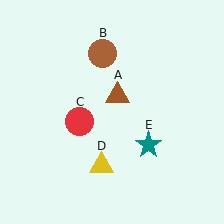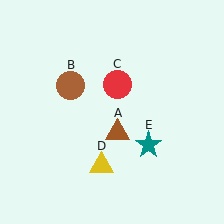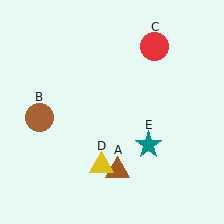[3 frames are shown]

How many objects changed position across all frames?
3 objects changed position: brown triangle (object A), brown circle (object B), red circle (object C).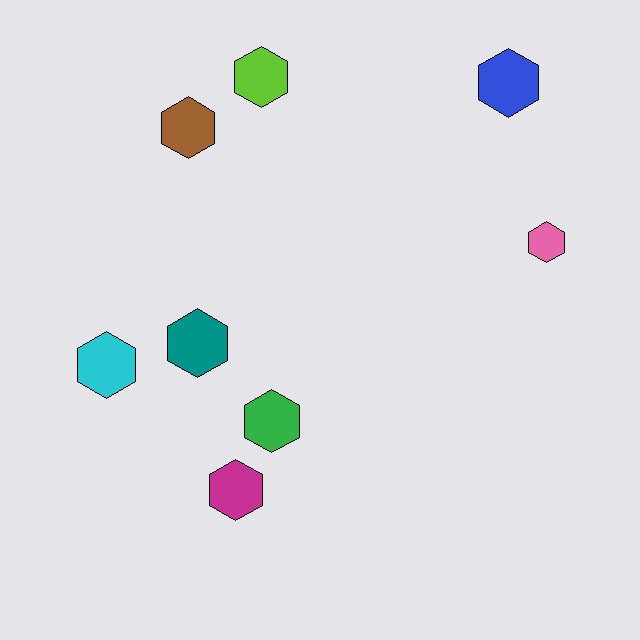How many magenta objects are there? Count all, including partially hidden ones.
There is 1 magenta object.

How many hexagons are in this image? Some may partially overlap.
There are 8 hexagons.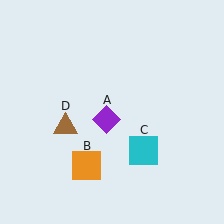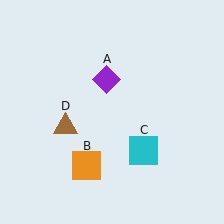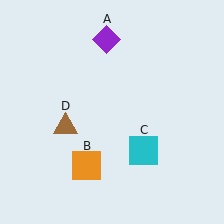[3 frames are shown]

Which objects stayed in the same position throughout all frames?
Orange square (object B) and cyan square (object C) and brown triangle (object D) remained stationary.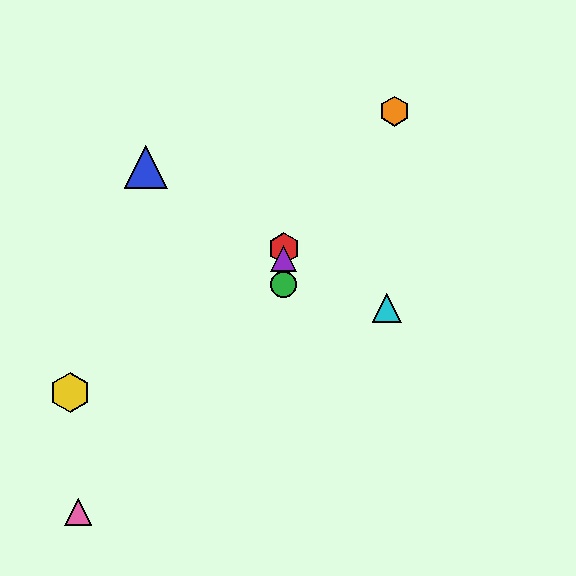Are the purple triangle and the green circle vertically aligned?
Yes, both are at x≈284.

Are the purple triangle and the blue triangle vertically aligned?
No, the purple triangle is at x≈284 and the blue triangle is at x≈146.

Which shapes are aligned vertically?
The red hexagon, the green circle, the purple triangle are aligned vertically.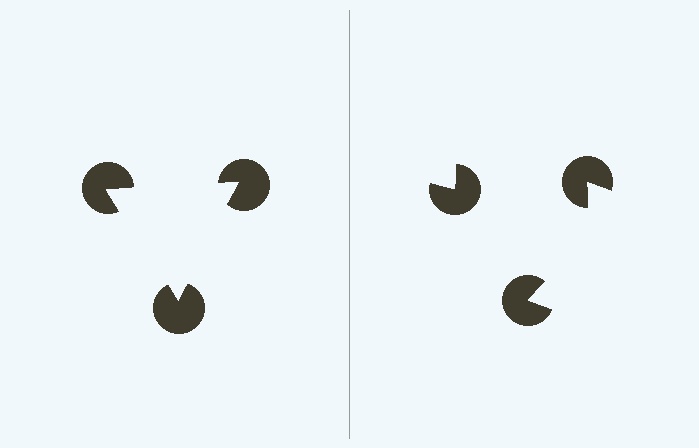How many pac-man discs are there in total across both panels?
6 — 3 on each side.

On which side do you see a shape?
An illusory triangle appears on the left side. On the right side the wedge cuts are rotated, so no coherent shape forms.